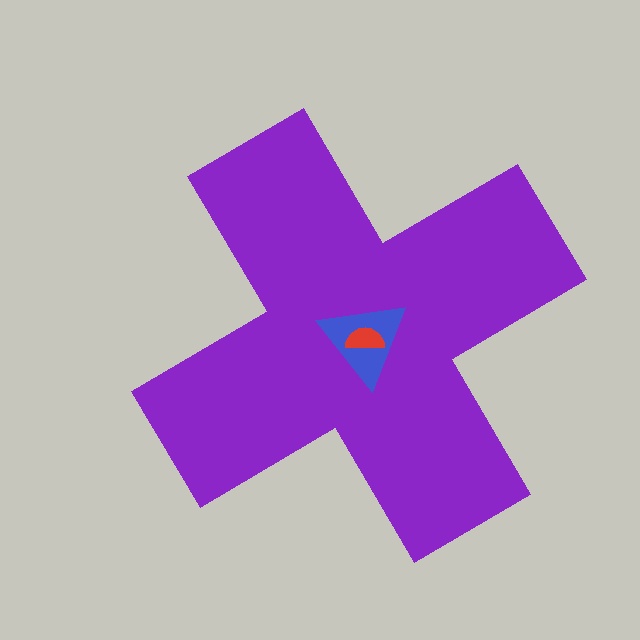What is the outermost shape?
The purple cross.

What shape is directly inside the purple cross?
The blue triangle.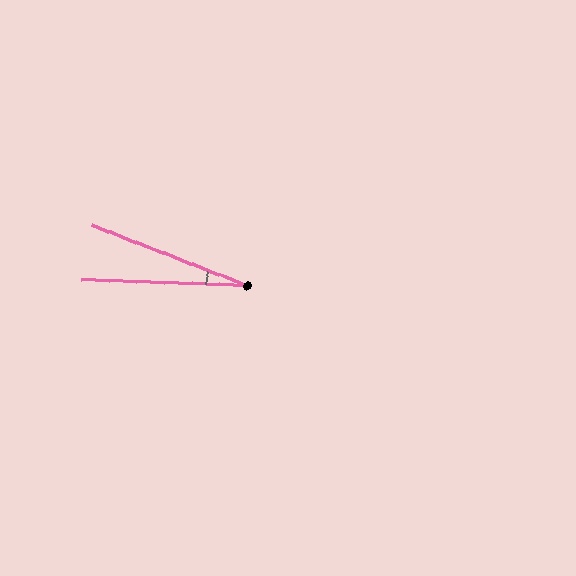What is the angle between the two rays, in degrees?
Approximately 19 degrees.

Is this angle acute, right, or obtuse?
It is acute.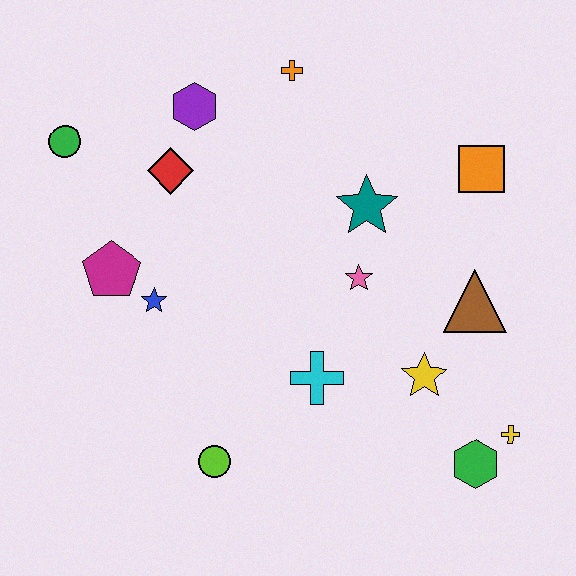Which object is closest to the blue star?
The magenta pentagon is closest to the blue star.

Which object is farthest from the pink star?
The green circle is farthest from the pink star.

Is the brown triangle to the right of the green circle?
Yes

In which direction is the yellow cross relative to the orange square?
The yellow cross is below the orange square.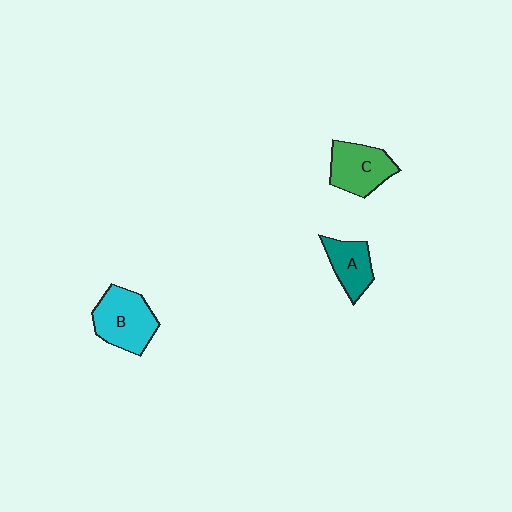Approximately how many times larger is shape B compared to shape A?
Approximately 1.5 times.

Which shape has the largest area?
Shape B (cyan).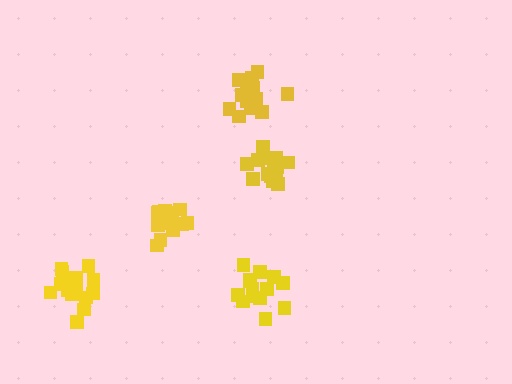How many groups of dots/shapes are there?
There are 5 groups.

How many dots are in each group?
Group 1: 15 dots, Group 2: 15 dots, Group 3: 14 dots, Group 4: 18 dots, Group 5: 15 dots (77 total).